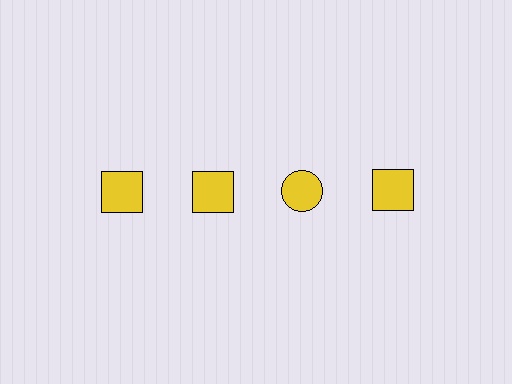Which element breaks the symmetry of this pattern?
The yellow circle in the top row, center column breaks the symmetry. All other shapes are yellow squares.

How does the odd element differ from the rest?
It has a different shape: circle instead of square.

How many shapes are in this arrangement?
There are 4 shapes arranged in a grid pattern.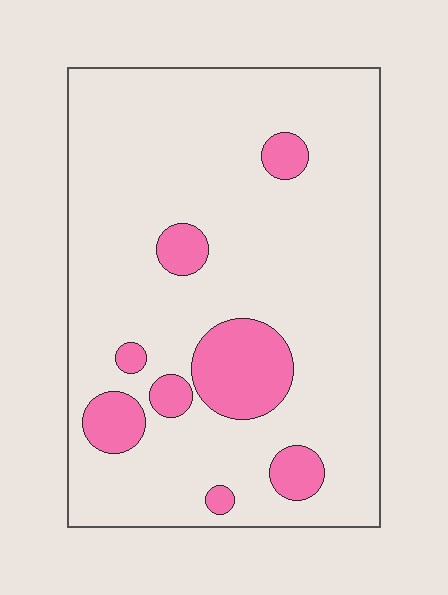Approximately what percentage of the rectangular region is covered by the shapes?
Approximately 15%.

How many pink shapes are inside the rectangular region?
8.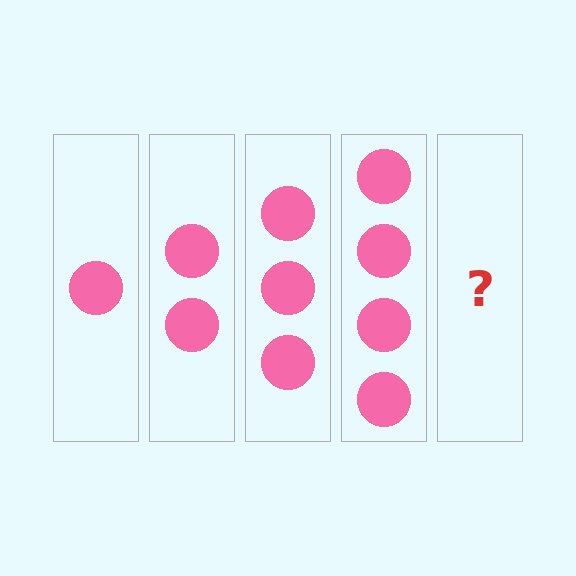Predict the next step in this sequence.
The next step is 5 circles.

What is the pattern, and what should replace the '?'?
The pattern is that each step adds one more circle. The '?' should be 5 circles.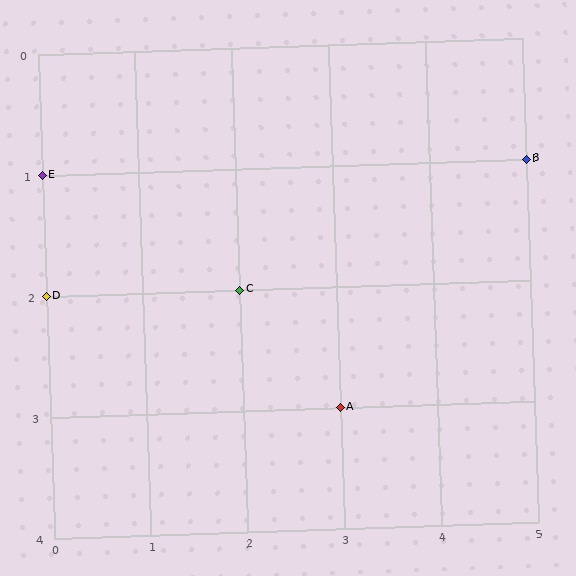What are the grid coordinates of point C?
Point C is at grid coordinates (2, 2).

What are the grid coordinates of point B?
Point B is at grid coordinates (5, 1).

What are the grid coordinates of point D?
Point D is at grid coordinates (0, 2).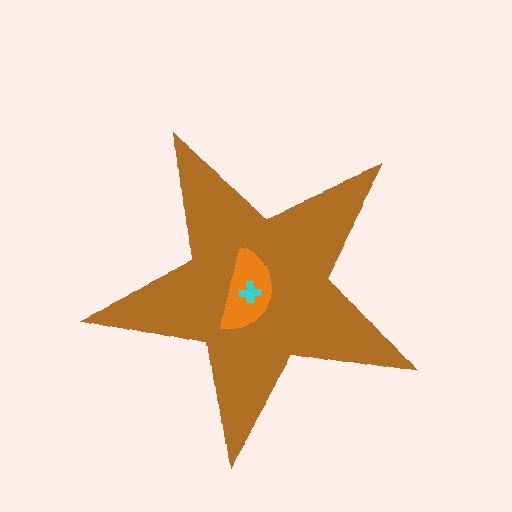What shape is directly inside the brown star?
The orange semicircle.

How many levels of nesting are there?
3.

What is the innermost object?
The cyan cross.